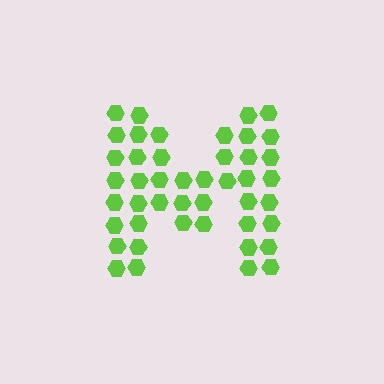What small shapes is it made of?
It is made of small hexagons.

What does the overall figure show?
The overall figure shows the letter M.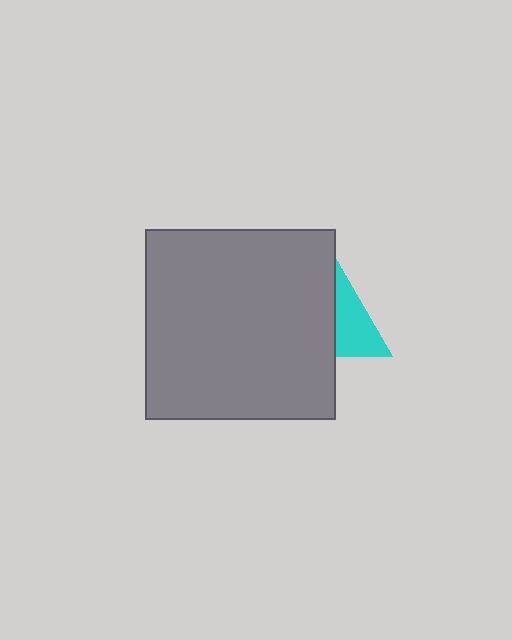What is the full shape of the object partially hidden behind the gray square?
The partially hidden object is a cyan triangle.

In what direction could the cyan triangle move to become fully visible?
The cyan triangle could move right. That would shift it out from behind the gray square entirely.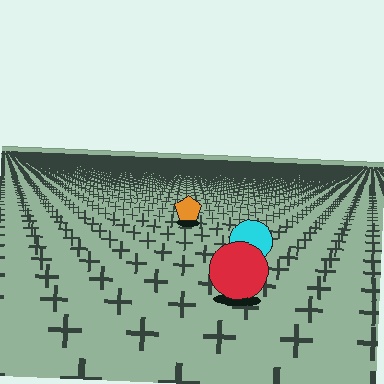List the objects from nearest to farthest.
From nearest to farthest: the red circle, the cyan circle, the orange pentagon.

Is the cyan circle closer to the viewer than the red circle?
No. The red circle is closer — you can tell from the texture gradient: the ground texture is coarser near it.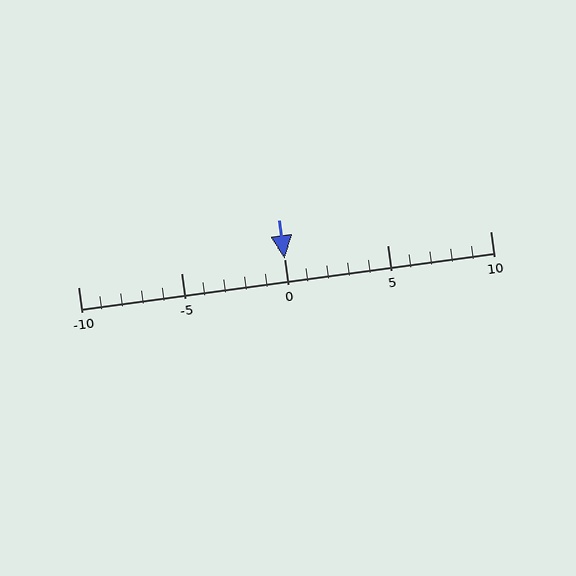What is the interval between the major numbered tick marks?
The major tick marks are spaced 5 units apart.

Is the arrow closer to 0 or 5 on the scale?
The arrow is closer to 0.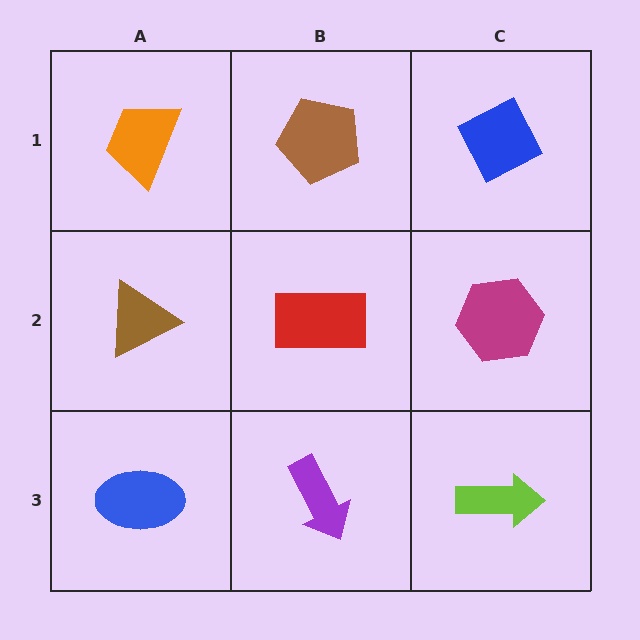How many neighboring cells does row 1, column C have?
2.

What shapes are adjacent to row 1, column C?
A magenta hexagon (row 2, column C), a brown pentagon (row 1, column B).